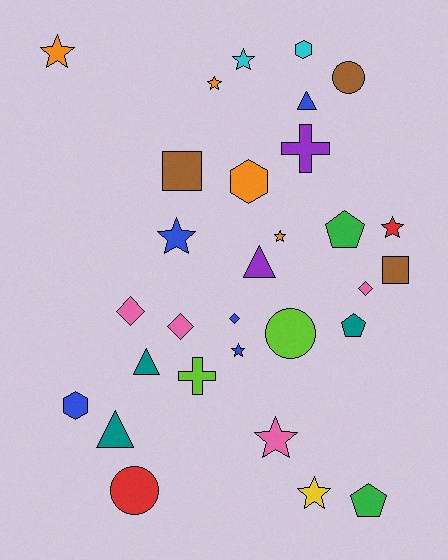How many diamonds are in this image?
There are 4 diamonds.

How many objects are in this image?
There are 30 objects.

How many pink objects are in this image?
There are 4 pink objects.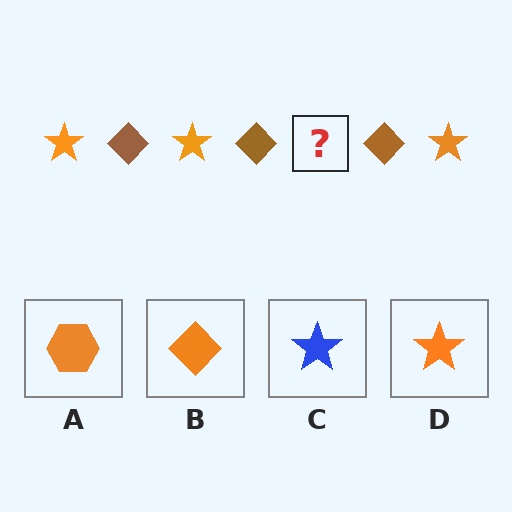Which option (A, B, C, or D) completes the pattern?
D.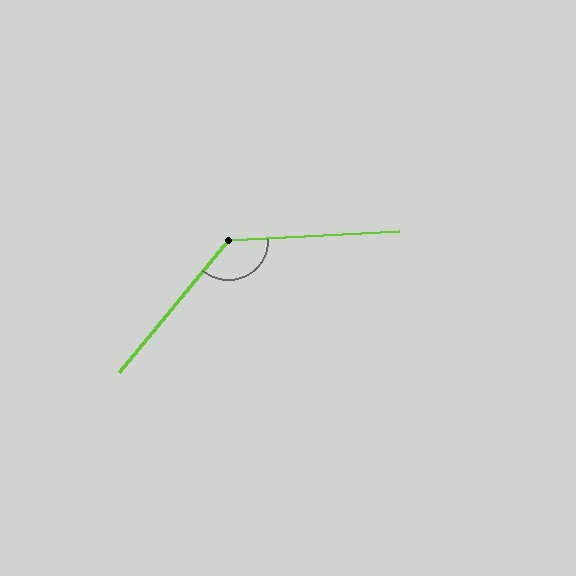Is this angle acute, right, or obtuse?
It is obtuse.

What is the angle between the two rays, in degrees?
Approximately 133 degrees.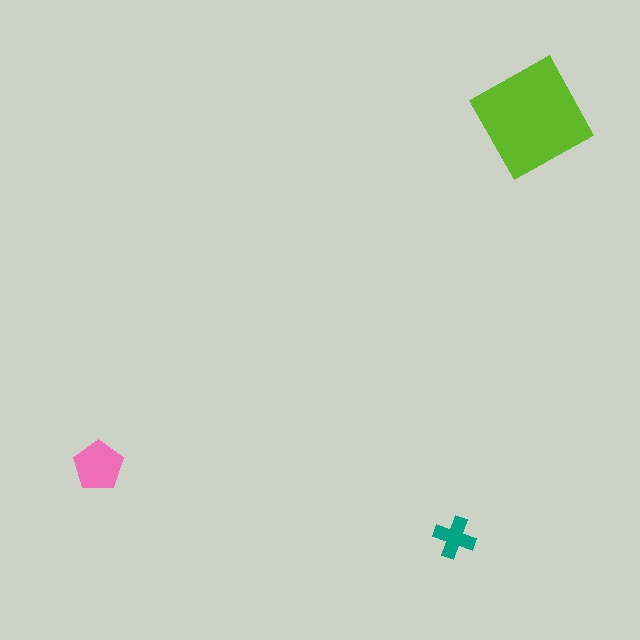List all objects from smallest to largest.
The teal cross, the pink pentagon, the lime diamond.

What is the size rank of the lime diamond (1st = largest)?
1st.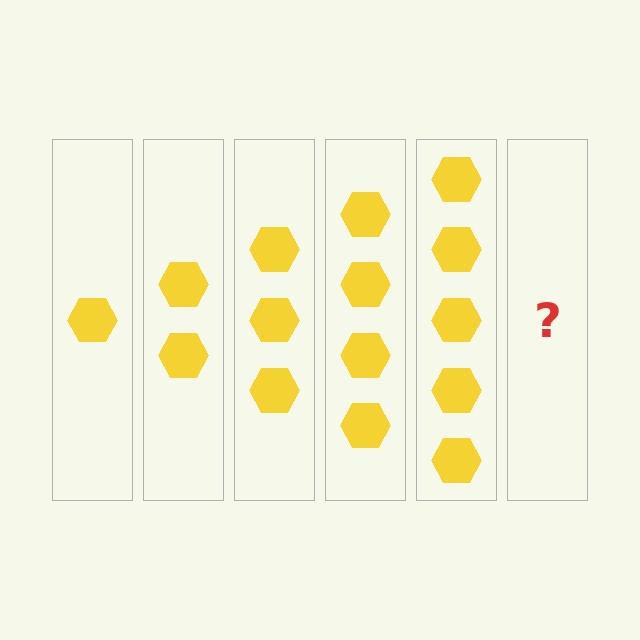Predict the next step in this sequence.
The next step is 6 hexagons.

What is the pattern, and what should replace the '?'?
The pattern is that each step adds one more hexagon. The '?' should be 6 hexagons.